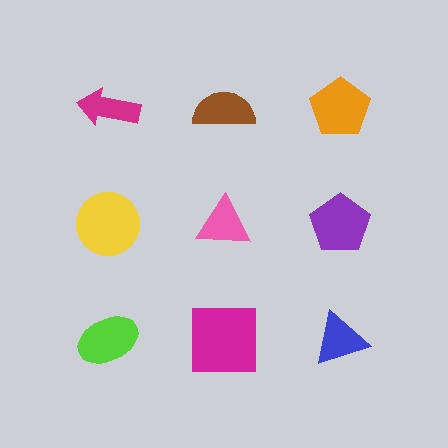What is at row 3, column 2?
A magenta square.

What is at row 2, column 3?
A purple pentagon.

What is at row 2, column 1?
A yellow circle.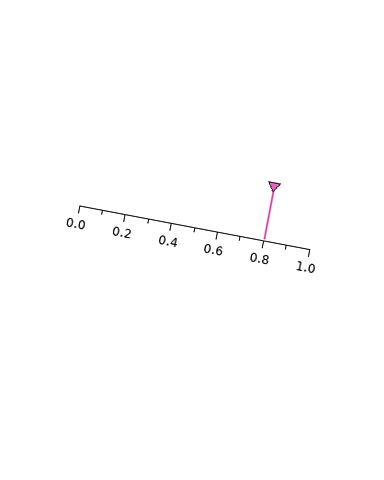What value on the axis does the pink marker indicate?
The marker indicates approximately 0.8.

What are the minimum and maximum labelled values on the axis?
The axis runs from 0.0 to 1.0.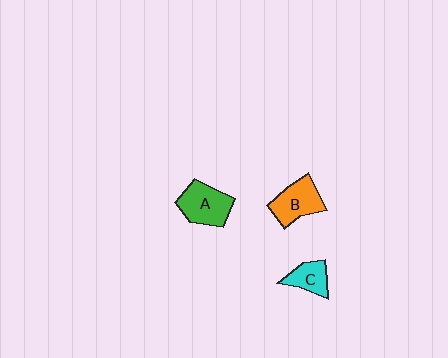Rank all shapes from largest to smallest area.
From largest to smallest: A (green), B (orange), C (cyan).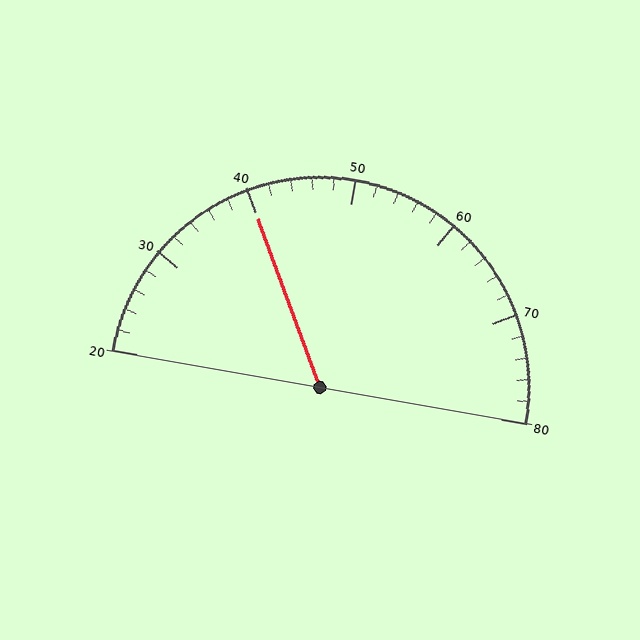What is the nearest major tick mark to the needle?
The nearest major tick mark is 40.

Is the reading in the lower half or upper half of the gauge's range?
The reading is in the lower half of the range (20 to 80).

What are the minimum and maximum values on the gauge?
The gauge ranges from 20 to 80.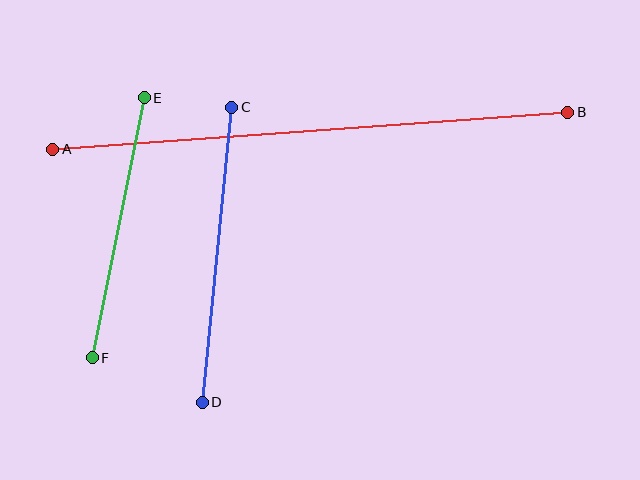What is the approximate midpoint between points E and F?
The midpoint is at approximately (118, 228) pixels.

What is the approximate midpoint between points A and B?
The midpoint is at approximately (310, 131) pixels.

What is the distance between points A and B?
The distance is approximately 516 pixels.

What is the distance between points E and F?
The distance is approximately 265 pixels.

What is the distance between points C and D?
The distance is approximately 297 pixels.